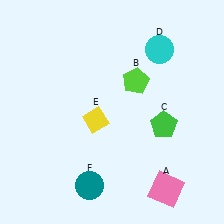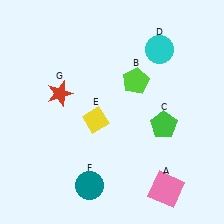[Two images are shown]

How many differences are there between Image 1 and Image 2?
There is 1 difference between the two images.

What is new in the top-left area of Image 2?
A red star (G) was added in the top-left area of Image 2.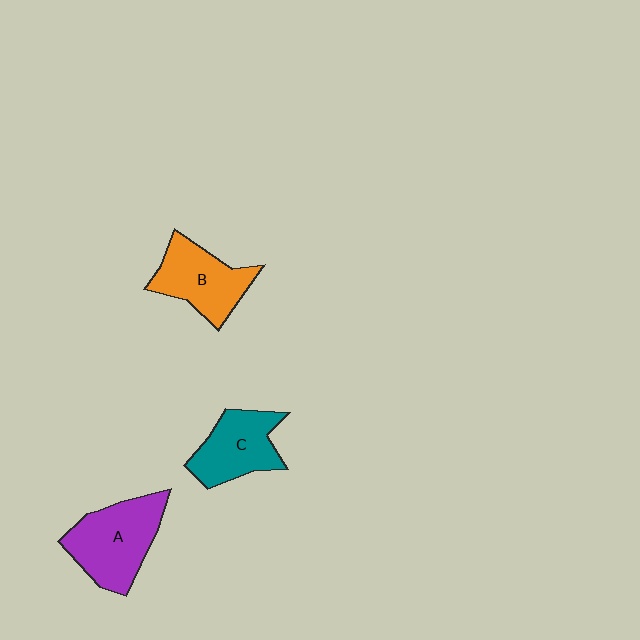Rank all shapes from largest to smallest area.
From largest to smallest: A (purple), B (orange), C (teal).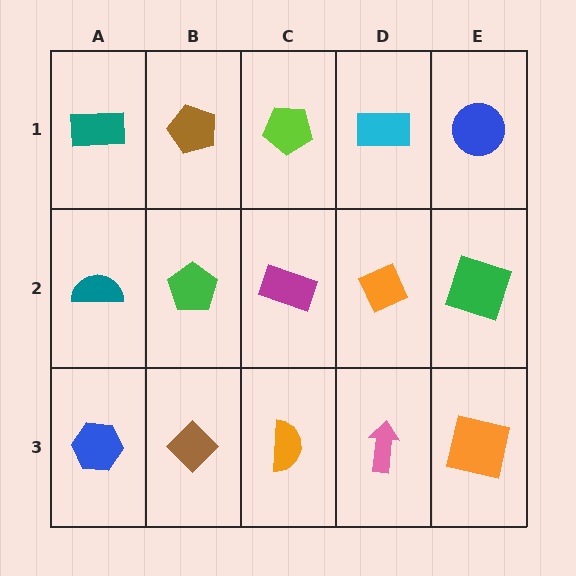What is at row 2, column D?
An orange diamond.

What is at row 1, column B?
A brown pentagon.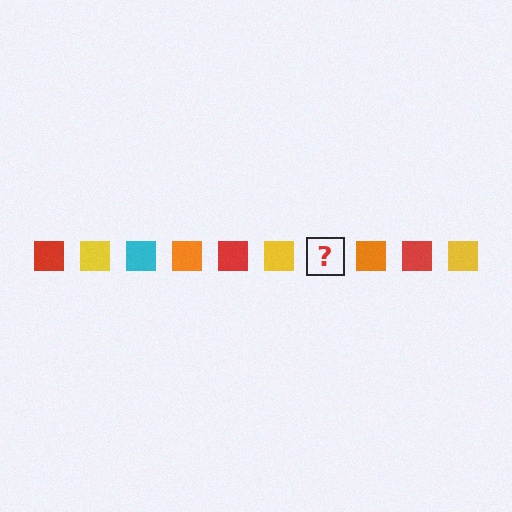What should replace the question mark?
The question mark should be replaced with a cyan square.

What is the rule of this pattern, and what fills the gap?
The rule is that the pattern cycles through red, yellow, cyan, orange squares. The gap should be filled with a cyan square.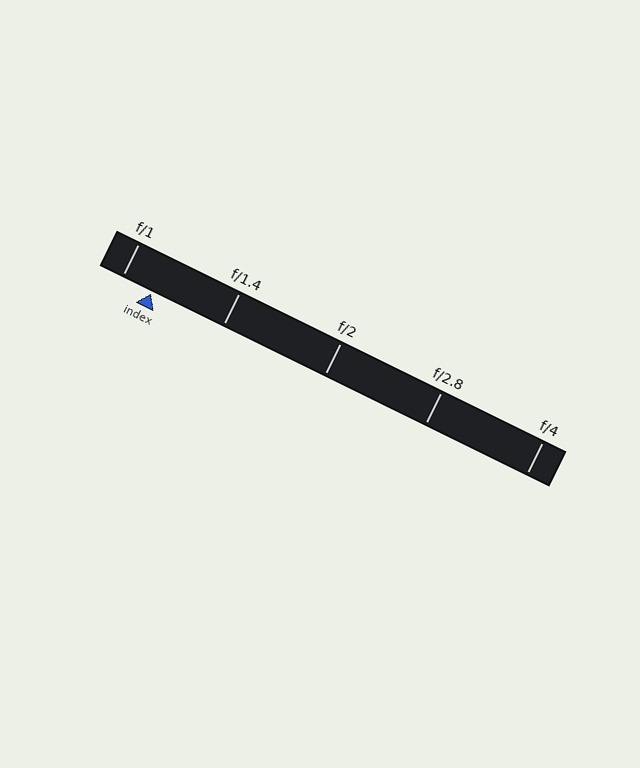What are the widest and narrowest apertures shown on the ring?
The widest aperture shown is f/1 and the narrowest is f/4.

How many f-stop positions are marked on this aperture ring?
There are 5 f-stop positions marked.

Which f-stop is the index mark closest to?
The index mark is closest to f/1.